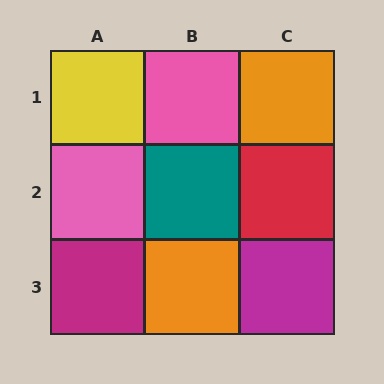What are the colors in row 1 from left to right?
Yellow, pink, orange.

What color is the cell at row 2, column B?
Teal.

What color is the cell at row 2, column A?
Pink.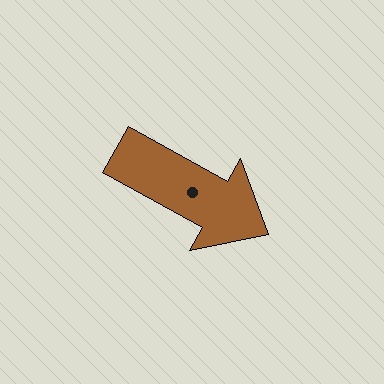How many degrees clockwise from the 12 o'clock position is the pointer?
Approximately 119 degrees.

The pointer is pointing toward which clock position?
Roughly 4 o'clock.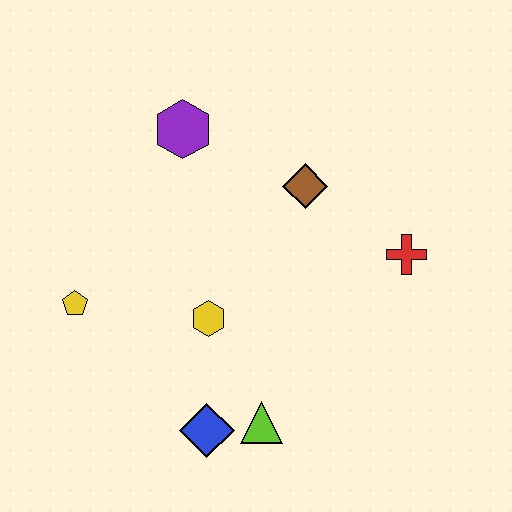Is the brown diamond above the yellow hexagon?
Yes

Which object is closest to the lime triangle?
The blue diamond is closest to the lime triangle.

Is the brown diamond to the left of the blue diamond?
No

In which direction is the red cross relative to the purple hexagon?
The red cross is to the right of the purple hexagon.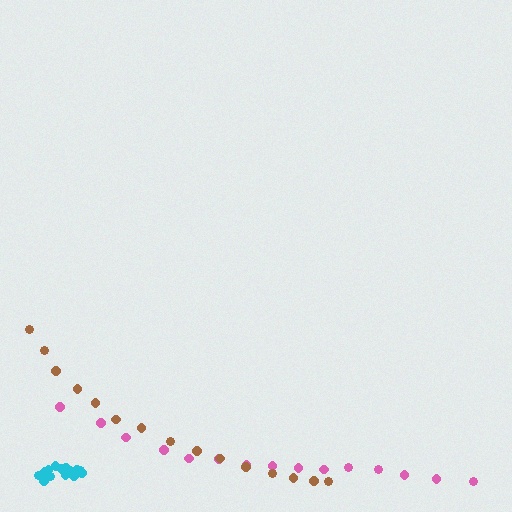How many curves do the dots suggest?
There are 3 distinct paths.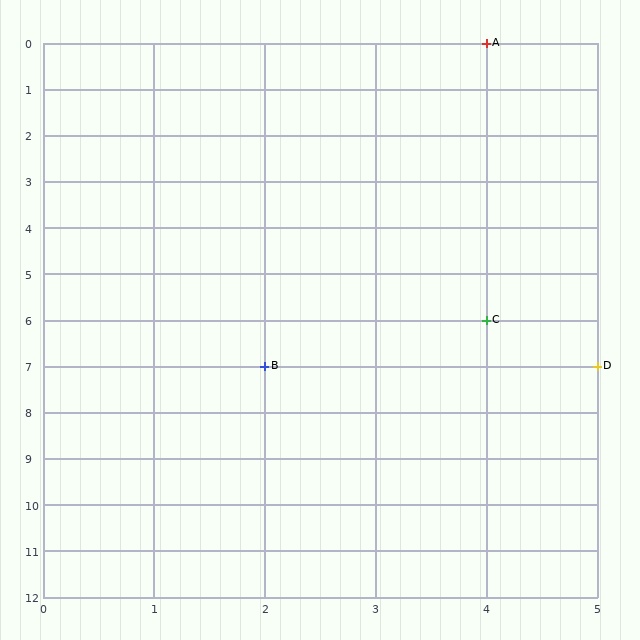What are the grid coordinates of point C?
Point C is at grid coordinates (4, 6).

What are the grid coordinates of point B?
Point B is at grid coordinates (2, 7).